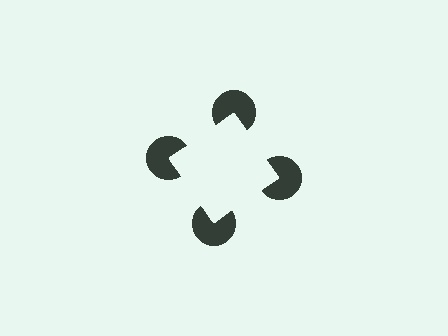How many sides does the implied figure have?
4 sides.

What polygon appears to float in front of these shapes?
An illusory square — its edges are inferred from the aligned wedge cuts in the pac-man discs, not physically drawn.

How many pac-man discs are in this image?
There are 4 — one at each vertex of the illusory square.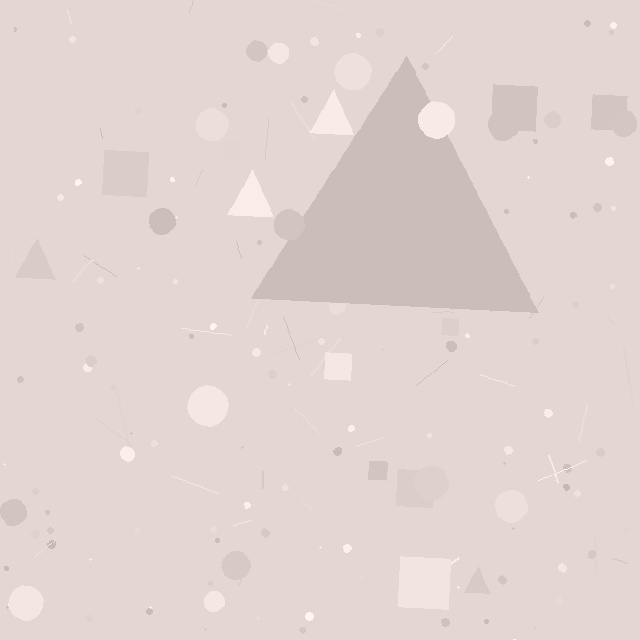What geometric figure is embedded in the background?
A triangle is embedded in the background.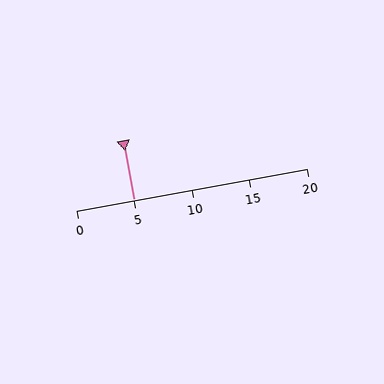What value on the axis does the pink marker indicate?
The marker indicates approximately 5.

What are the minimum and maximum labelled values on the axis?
The axis runs from 0 to 20.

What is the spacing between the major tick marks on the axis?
The major ticks are spaced 5 apart.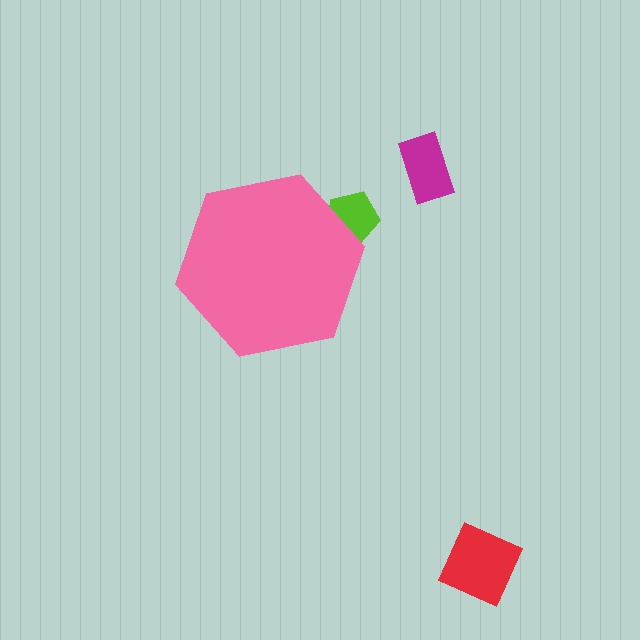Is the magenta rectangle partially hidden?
No, the magenta rectangle is fully visible.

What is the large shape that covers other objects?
A pink hexagon.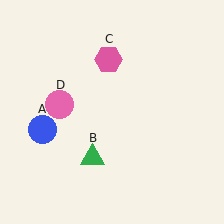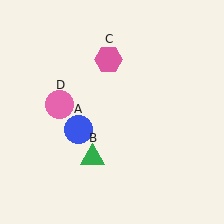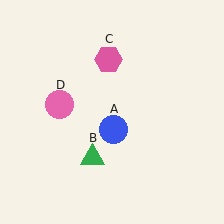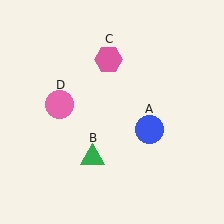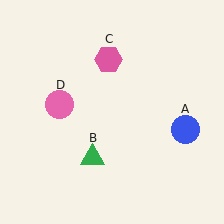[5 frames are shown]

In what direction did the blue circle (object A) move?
The blue circle (object A) moved right.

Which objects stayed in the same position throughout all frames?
Green triangle (object B) and pink hexagon (object C) and pink circle (object D) remained stationary.